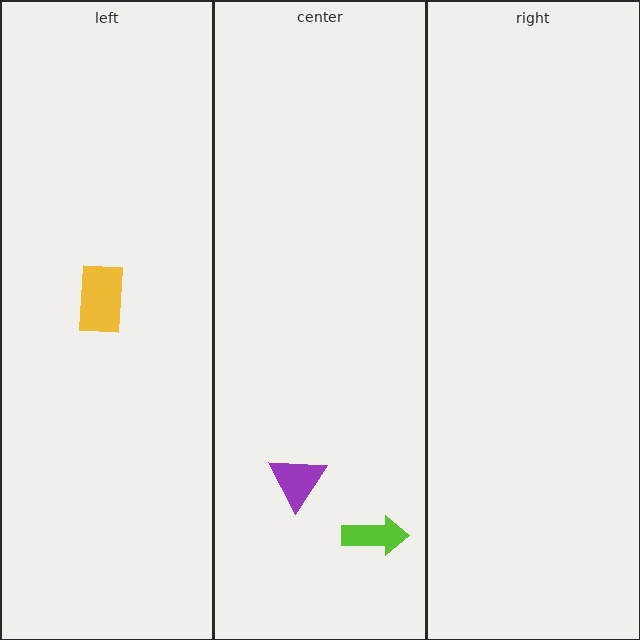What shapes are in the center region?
The purple triangle, the lime arrow.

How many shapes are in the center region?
2.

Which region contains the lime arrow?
The center region.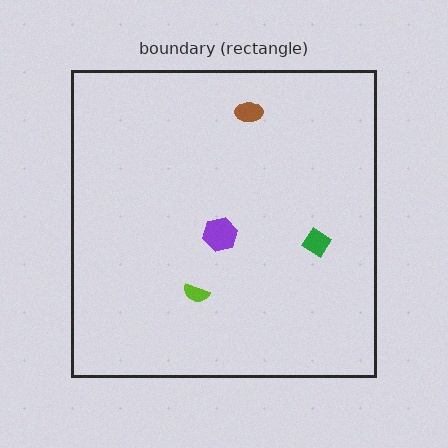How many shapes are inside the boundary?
4 inside, 0 outside.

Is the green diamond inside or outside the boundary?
Inside.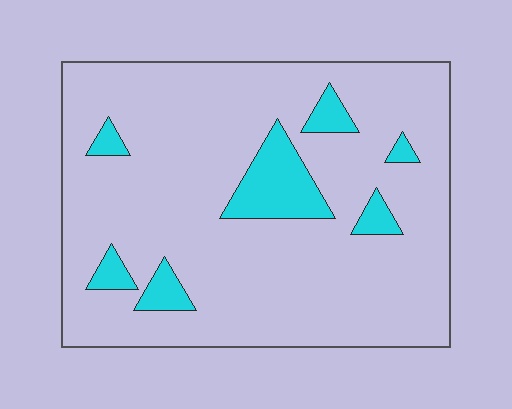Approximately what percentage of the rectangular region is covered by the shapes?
Approximately 10%.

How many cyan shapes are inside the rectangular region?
7.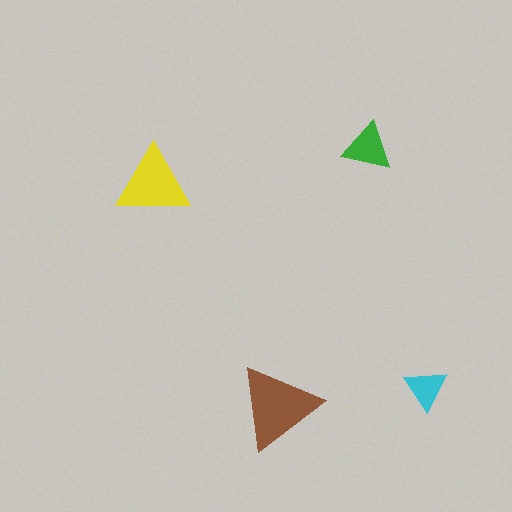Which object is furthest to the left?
The yellow triangle is leftmost.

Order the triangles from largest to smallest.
the brown one, the yellow one, the green one, the cyan one.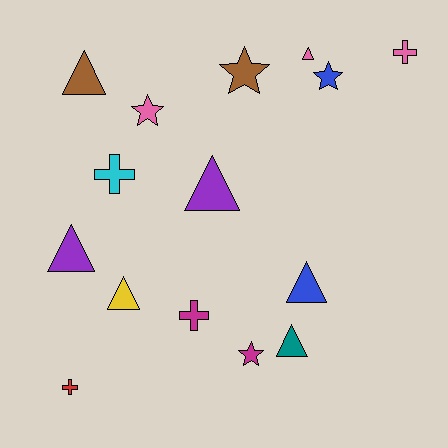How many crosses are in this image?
There are 4 crosses.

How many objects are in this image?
There are 15 objects.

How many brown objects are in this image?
There are 2 brown objects.